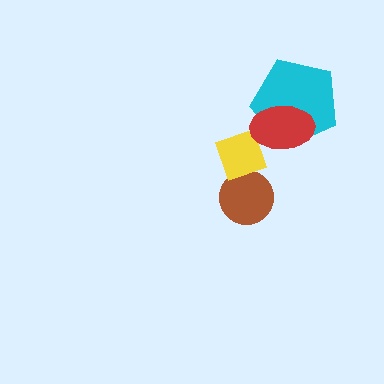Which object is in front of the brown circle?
The yellow diamond is in front of the brown circle.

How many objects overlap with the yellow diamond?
2 objects overlap with the yellow diamond.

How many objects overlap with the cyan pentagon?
1 object overlaps with the cyan pentagon.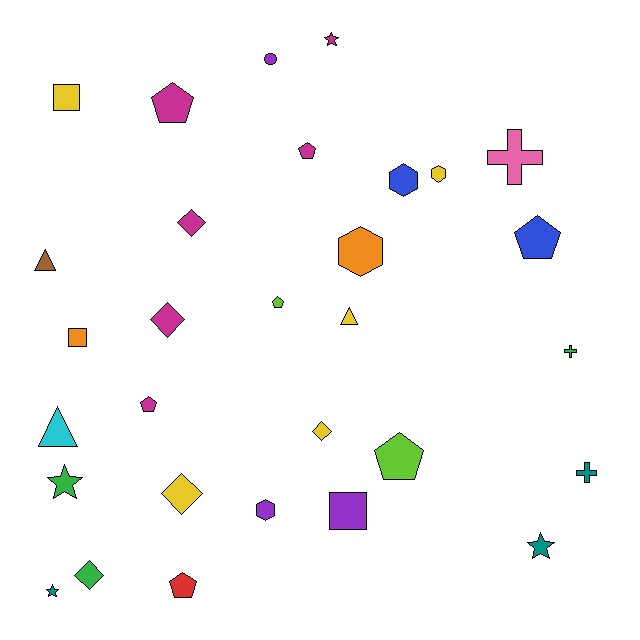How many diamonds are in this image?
There are 5 diamonds.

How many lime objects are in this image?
There are 2 lime objects.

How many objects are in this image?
There are 30 objects.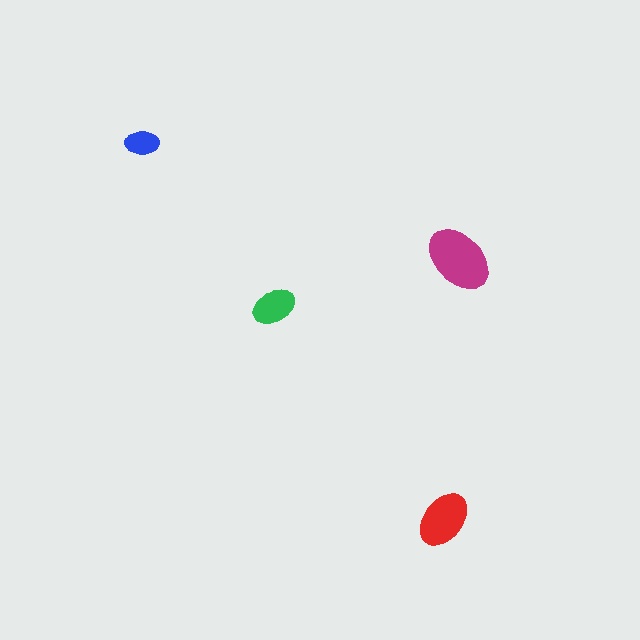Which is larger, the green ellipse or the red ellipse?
The red one.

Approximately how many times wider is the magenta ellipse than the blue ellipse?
About 2 times wider.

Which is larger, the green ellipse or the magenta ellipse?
The magenta one.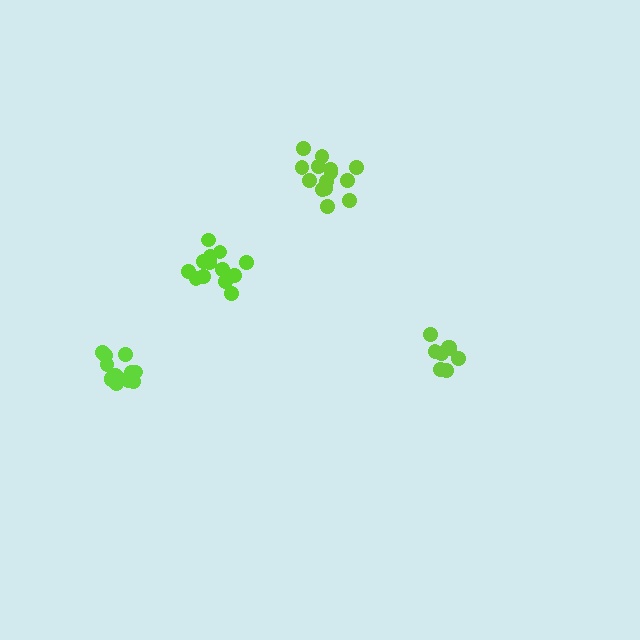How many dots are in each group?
Group 1: 13 dots, Group 2: 13 dots, Group 3: 14 dots, Group 4: 9 dots (49 total).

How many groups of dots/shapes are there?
There are 4 groups.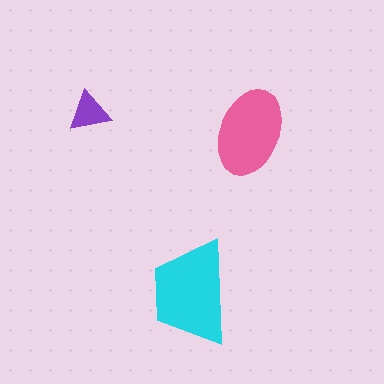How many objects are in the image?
There are 3 objects in the image.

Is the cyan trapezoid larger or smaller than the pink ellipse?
Larger.